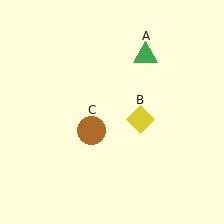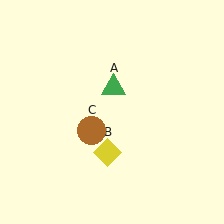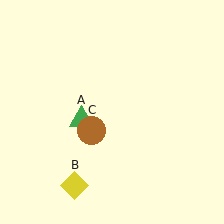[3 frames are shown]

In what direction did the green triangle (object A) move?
The green triangle (object A) moved down and to the left.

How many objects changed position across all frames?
2 objects changed position: green triangle (object A), yellow diamond (object B).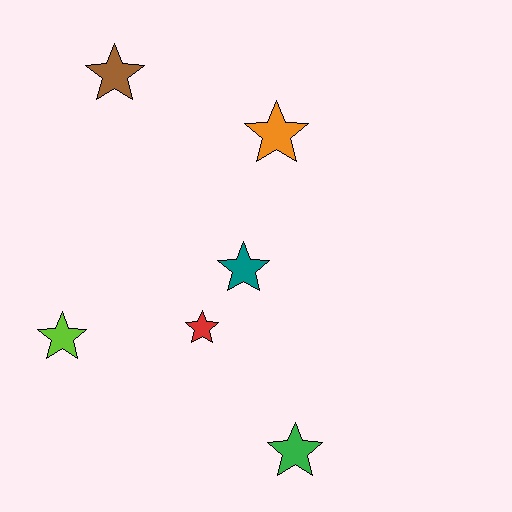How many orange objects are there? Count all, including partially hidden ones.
There is 1 orange object.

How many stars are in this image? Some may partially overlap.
There are 6 stars.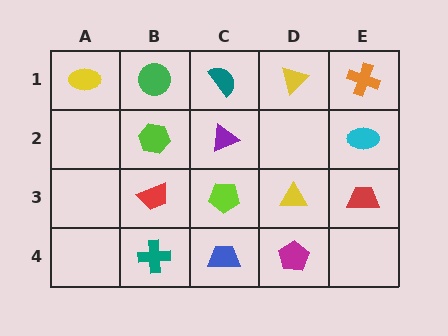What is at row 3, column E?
A red trapezoid.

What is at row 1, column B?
A green circle.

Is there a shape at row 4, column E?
No, that cell is empty.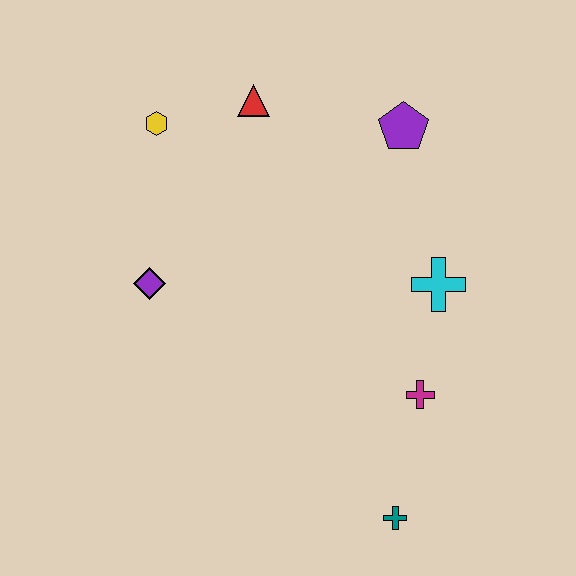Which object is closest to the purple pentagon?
The red triangle is closest to the purple pentagon.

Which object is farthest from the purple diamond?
The teal cross is farthest from the purple diamond.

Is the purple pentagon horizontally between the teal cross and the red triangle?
No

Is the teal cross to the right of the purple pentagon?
No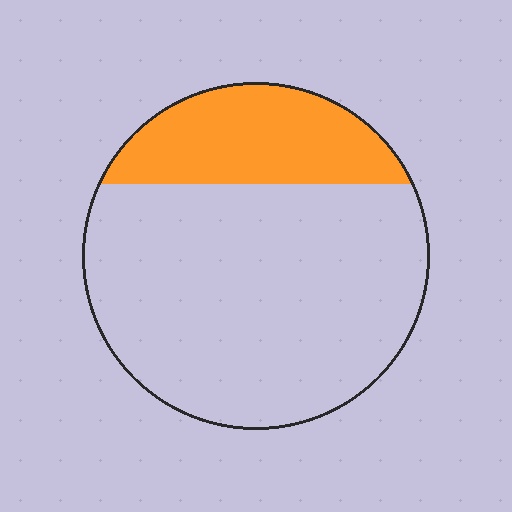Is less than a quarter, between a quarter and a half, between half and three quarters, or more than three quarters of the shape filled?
Less than a quarter.